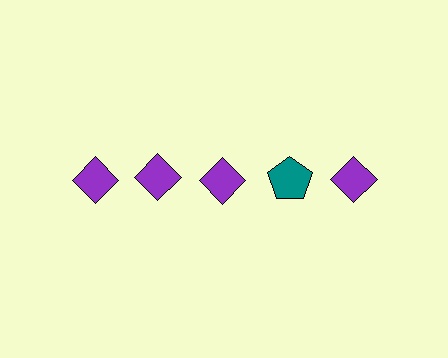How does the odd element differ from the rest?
It differs in both color (teal instead of purple) and shape (pentagon instead of diamond).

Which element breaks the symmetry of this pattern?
The teal pentagon in the top row, second from right column breaks the symmetry. All other shapes are purple diamonds.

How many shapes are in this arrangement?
There are 5 shapes arranged in a grid pattern.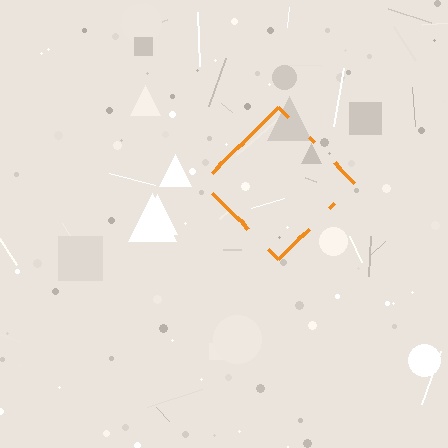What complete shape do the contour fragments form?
The contour fragments form a diamond.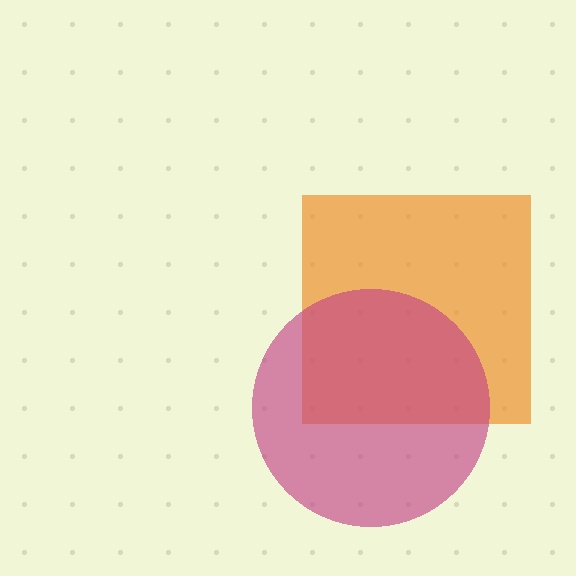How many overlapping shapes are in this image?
There are 2 overlapping shapes in the image.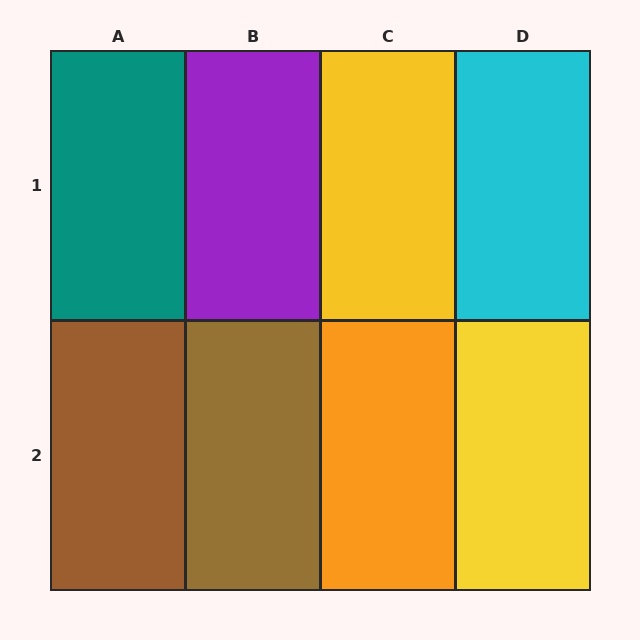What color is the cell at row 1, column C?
Yellow.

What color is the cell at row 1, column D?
Cyan.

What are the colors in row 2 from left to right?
Brown, brown, orange, yellow.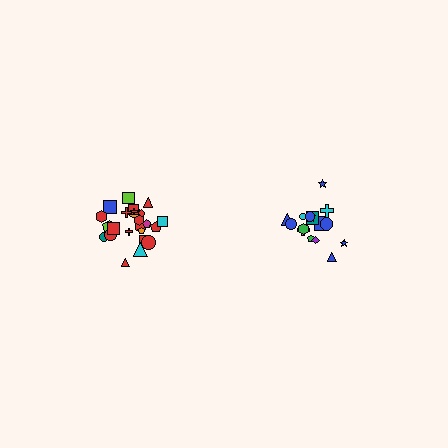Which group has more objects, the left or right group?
The left group.